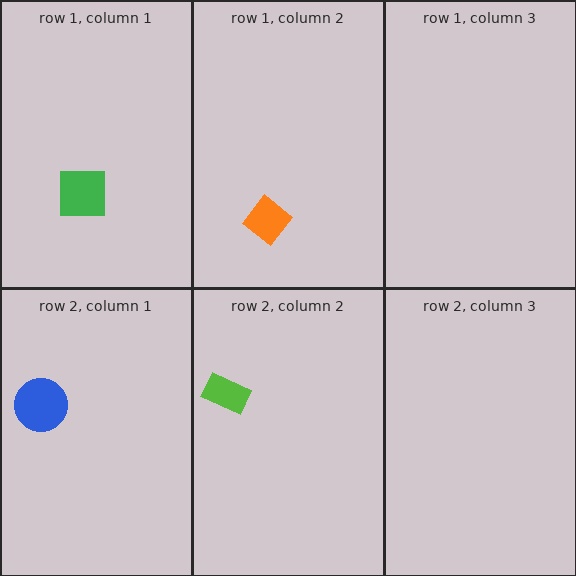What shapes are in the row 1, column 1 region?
The green square.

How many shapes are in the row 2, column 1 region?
1.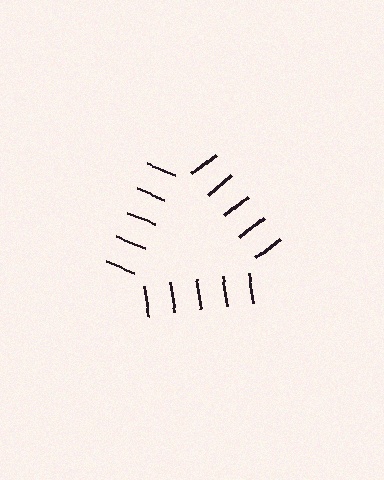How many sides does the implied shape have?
3 sides — the line-ends trace a triangle.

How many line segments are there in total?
15 — 5 along each of the 3 edges.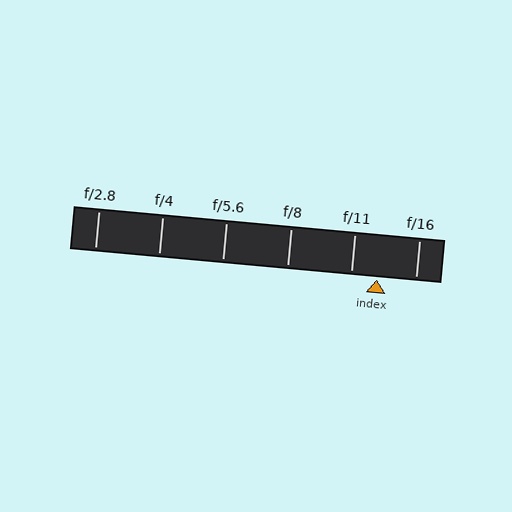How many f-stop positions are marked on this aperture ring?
There are 6 f-stop positions marked.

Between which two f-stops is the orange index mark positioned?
The index mark is between f/11 and f/16.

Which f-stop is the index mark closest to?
The index mark is closest to f/11.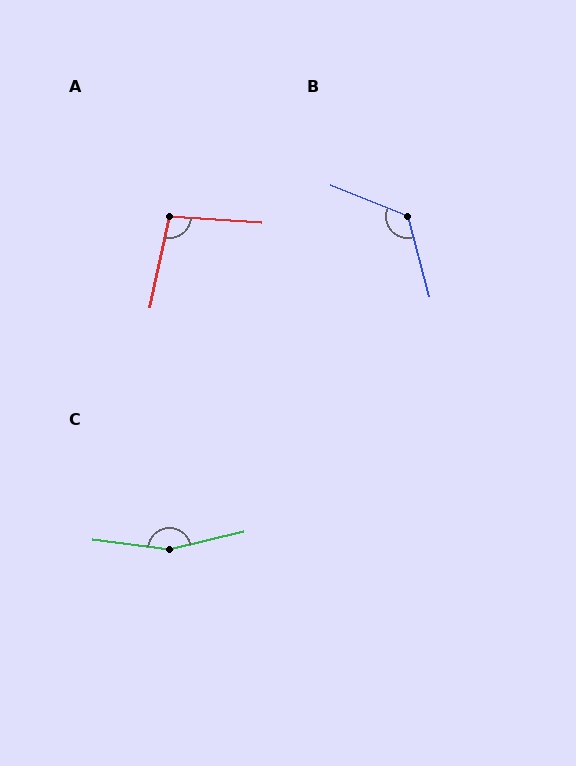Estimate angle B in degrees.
Approximately 127 degrees.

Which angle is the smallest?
A, at approximately 99 degrees.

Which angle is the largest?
C, at approximately 159 degrees.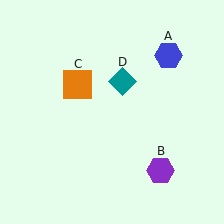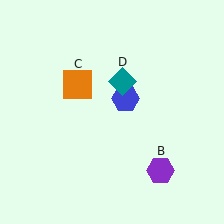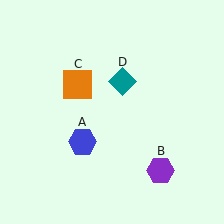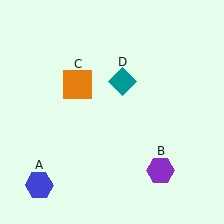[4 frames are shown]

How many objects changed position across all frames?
1 object changed position: blue hexagon (object A).